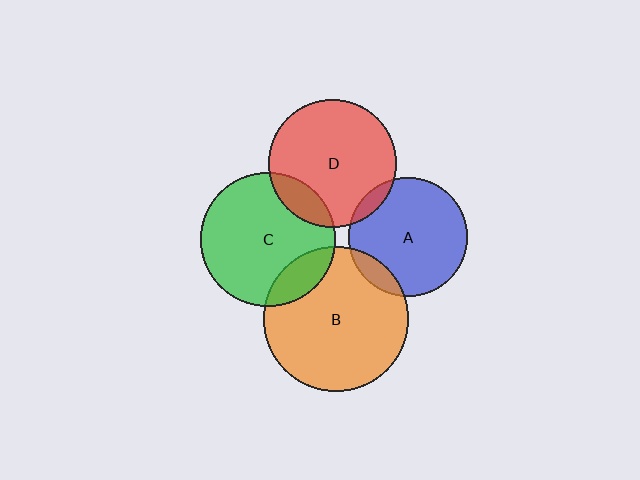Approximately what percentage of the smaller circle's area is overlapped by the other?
Approximately 10%.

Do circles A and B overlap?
Yes.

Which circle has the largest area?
Circle B (orange).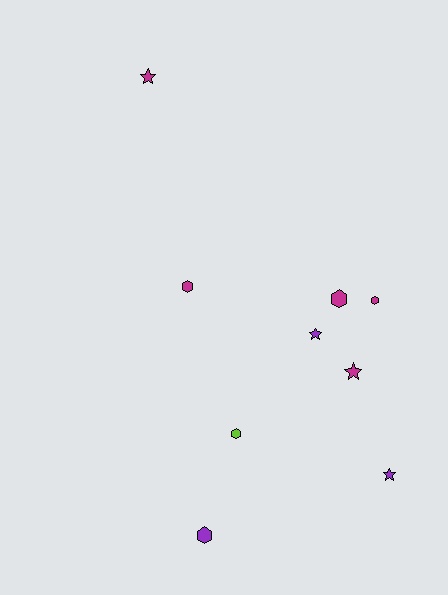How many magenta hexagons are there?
There are 3 magenta hexagons.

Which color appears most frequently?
Magenta, with 5 objects.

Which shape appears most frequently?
Hexagon, with 5 objects.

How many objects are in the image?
There are 9 objects.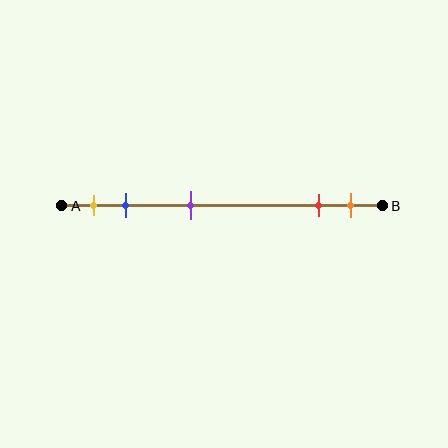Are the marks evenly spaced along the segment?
No, the marks are not evenly spaced.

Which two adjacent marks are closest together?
The red and orange marks are the closest adjacent pair.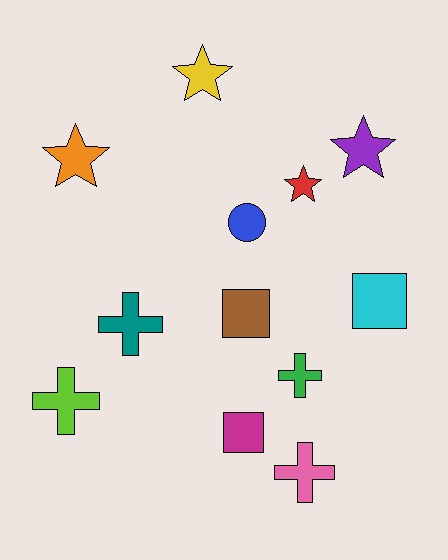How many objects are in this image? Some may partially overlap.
There are 12 objects.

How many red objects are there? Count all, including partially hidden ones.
There is 1 red object.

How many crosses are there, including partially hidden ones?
There are 4 crosses.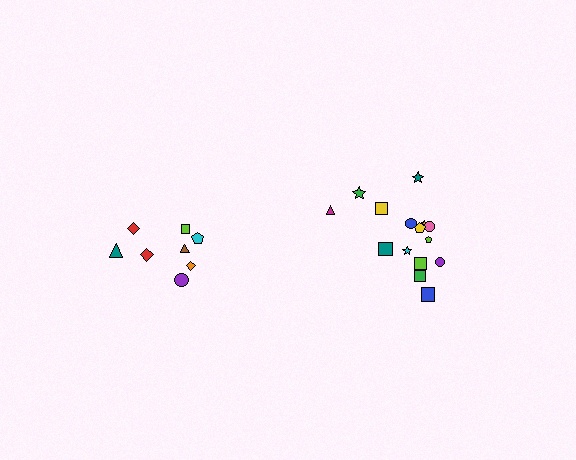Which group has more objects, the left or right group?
The right group.